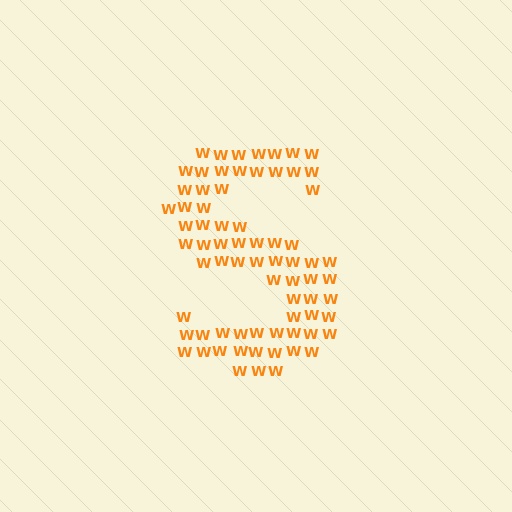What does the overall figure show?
The overall figure shows the letter S.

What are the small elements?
The small elements are letter W's.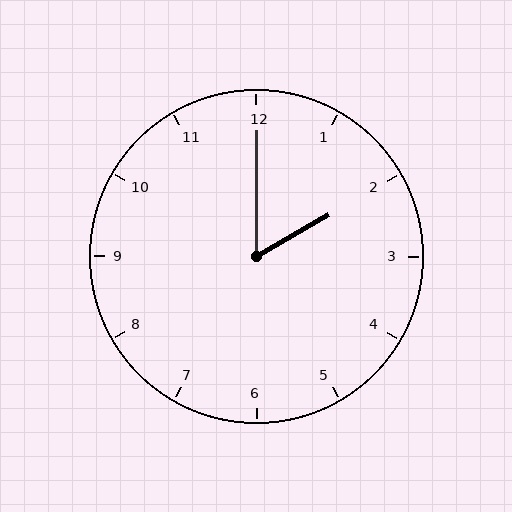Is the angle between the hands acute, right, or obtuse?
It is acute.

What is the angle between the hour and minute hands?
Approximately 60 degrees.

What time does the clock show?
2:00.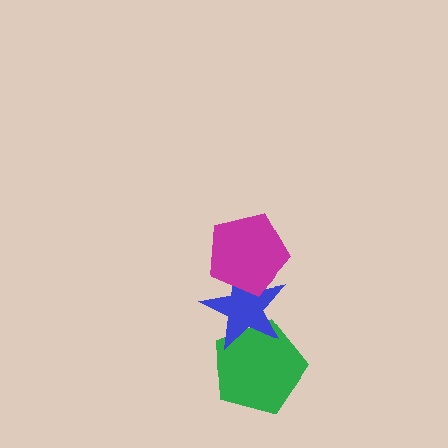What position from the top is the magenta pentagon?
The magenta pentagon is 1st from the top.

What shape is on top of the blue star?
The magenta pentagon is on top of the blue star.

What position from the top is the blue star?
The blue star is 2nd from the top.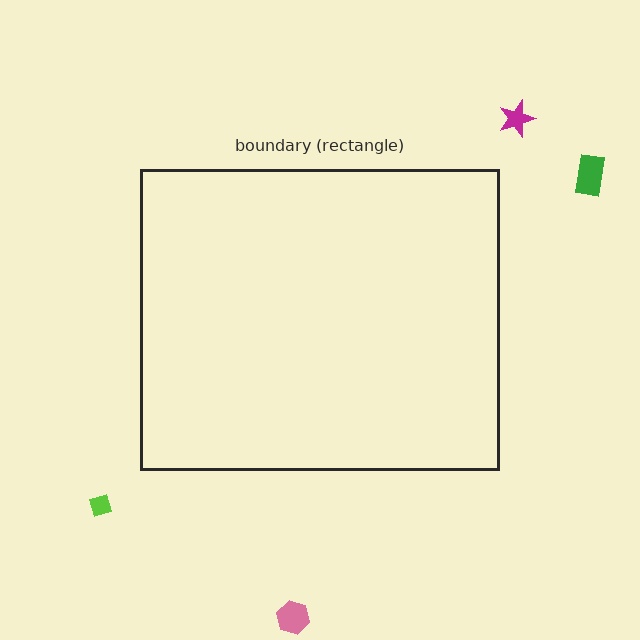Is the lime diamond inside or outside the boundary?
Outside.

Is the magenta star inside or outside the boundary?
Outside.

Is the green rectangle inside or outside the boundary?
Outside.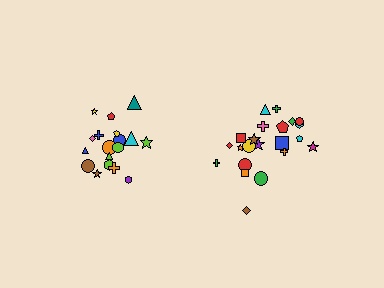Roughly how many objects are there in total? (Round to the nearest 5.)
Roughly 40 objects in total.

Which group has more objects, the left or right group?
The right group.